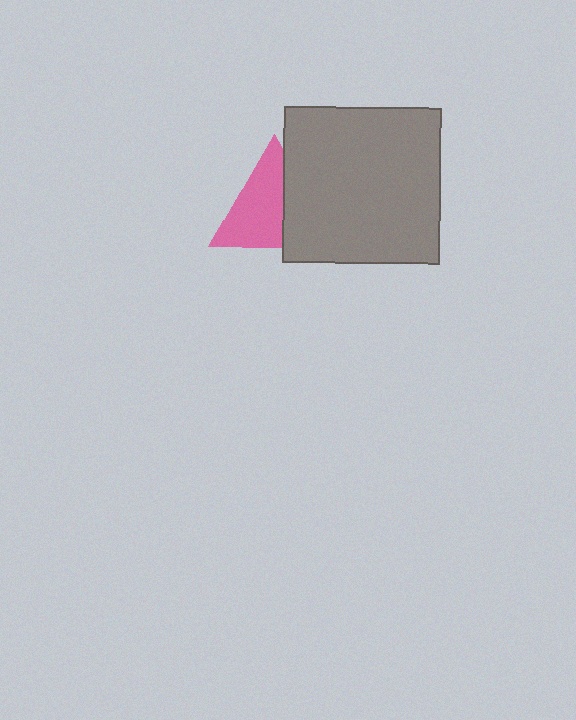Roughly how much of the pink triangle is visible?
About half of it is visible (roughly 63%).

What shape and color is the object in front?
The object in front is a gray square.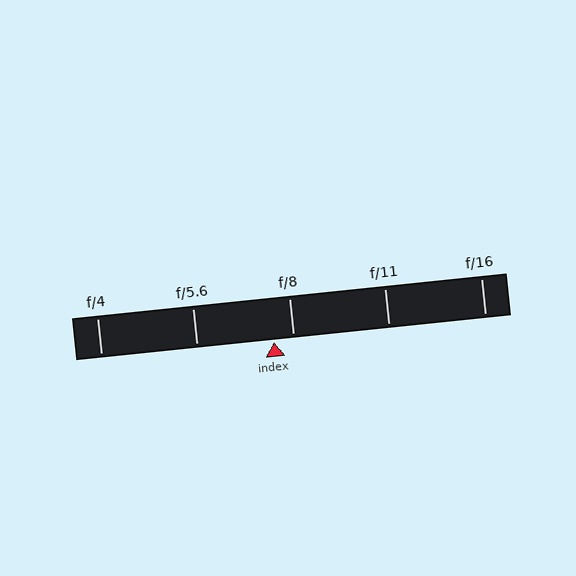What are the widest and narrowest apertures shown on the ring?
The widest aperture shown is f/4 and the narrowest is f/16.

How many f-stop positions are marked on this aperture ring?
There are 5 f-stop positions marked.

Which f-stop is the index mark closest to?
The index mark is closest to f/8.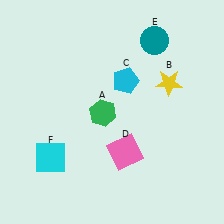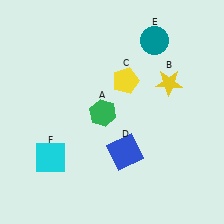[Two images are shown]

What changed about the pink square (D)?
In Image 1, D is pink. In Image 2, it changed to blue.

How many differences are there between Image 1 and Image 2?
There are 2 differences between the two images.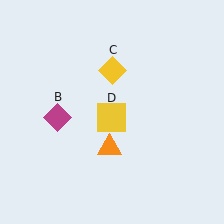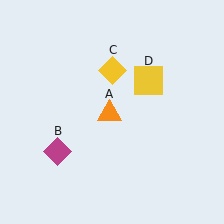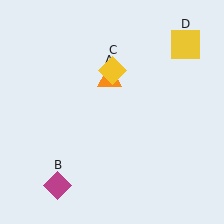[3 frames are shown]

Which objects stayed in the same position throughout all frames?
Yellow diamond (object C) remained stationary.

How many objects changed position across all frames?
3 objects changed position: orange triangle (object A), magenta diamond (object B), yellow square (object D).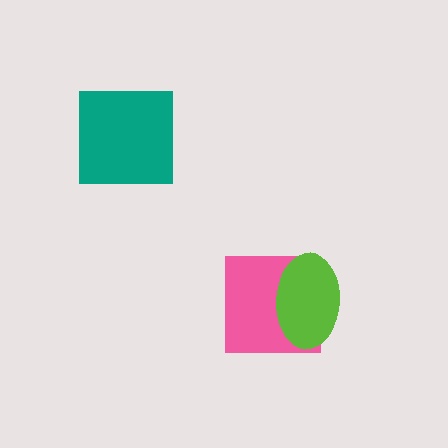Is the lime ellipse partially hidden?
No, no other shape covers it.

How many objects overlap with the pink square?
1 object overlaps with the pink square.